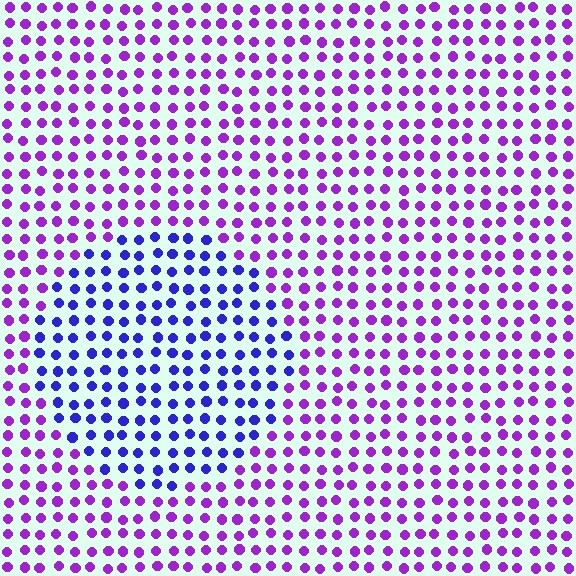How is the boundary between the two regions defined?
The boundary is defined purely by a slight shift in hue (about 41 degrees). Spacing, size, and orientation are identical on both sides.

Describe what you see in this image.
The image is filled with small purple elements in a uniform arrangement. A circle-shaped region is visible where the elements are tinted to a slightly different hue, forming a subtle color boundary.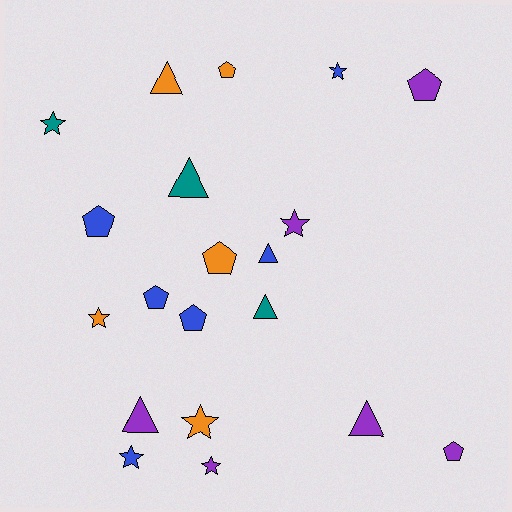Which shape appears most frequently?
Star, with 7 objects.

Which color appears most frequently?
Blue, with 6 objects.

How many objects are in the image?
There are 20 objects.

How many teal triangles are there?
There are 2 teal triangles.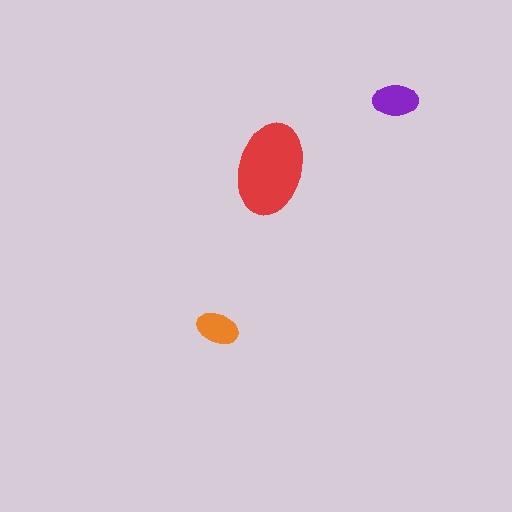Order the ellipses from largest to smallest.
the red one, the purple one, the orange one.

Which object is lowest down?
The orange ellipse is bottommost.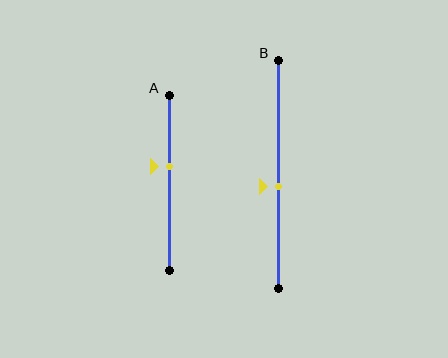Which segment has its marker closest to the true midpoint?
Segment B has its marker closest to the true midpoint.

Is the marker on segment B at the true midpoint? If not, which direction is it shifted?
No, the marker on segment B is shifted downward by about 5% of the segment length.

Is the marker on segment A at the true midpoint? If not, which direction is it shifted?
No, the marker on segment A is shifted upward by about 9% of the segment length.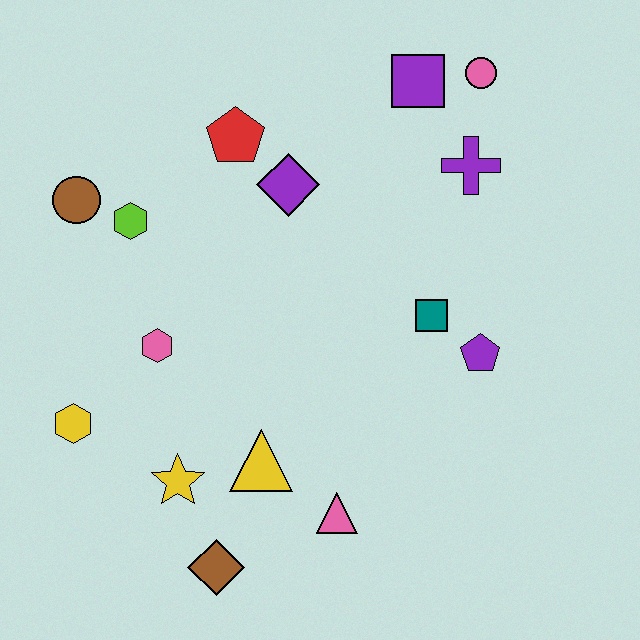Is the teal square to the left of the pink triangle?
No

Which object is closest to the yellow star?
The yellow triangle is closest to the yellow star.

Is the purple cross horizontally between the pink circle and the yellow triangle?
Yes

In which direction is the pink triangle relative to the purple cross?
The pink triangle is below the purple cross.